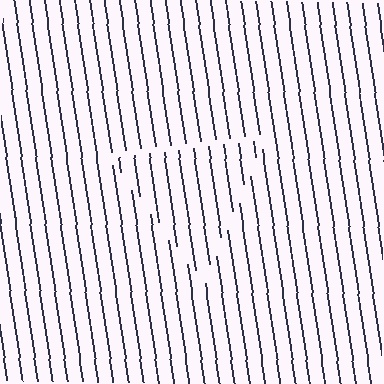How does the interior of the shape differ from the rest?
The interior of the shape contains the same grating, shifted by half a period — the contour is defined by the phase discontinuity where line-ends from the inner and outer gratings abut.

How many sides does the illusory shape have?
3 sides — the line-ends trace a triangle.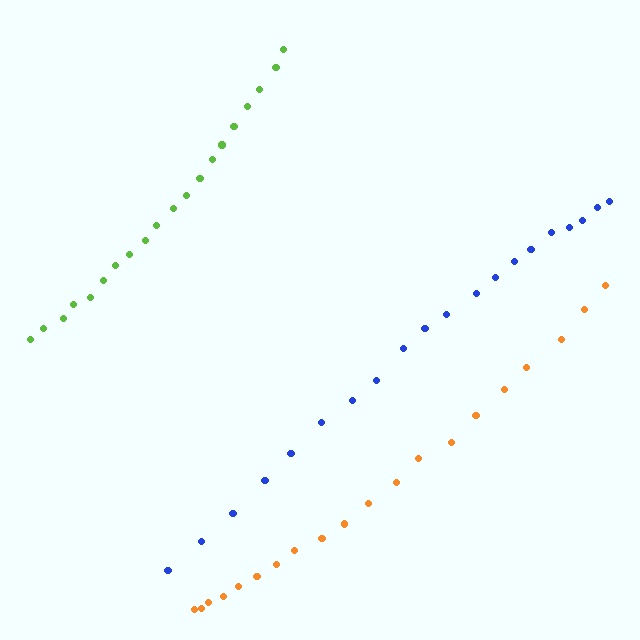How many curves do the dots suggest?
There are 3 distinct paths.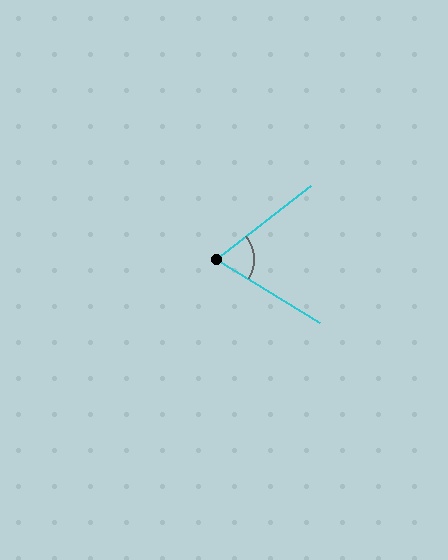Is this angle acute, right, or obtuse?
It is acute.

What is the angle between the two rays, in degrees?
Approximately 69 degrees.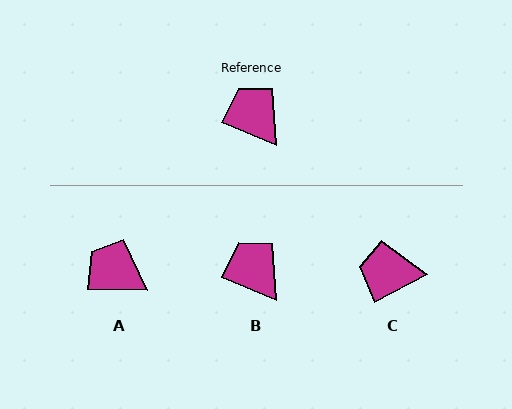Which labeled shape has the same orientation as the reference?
B.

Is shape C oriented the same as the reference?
No, it is off by about 50 degrees.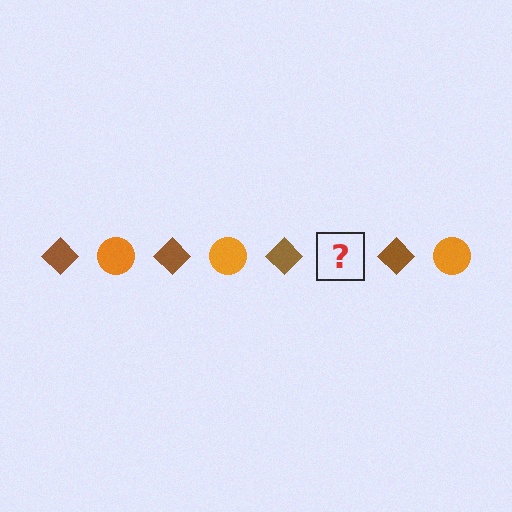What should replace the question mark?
The question mark should be replaced with an orange circle.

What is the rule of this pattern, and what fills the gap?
The rule is that the pattern alternates between brown diamond and orange circle. The gap should be filled with an orange circle.